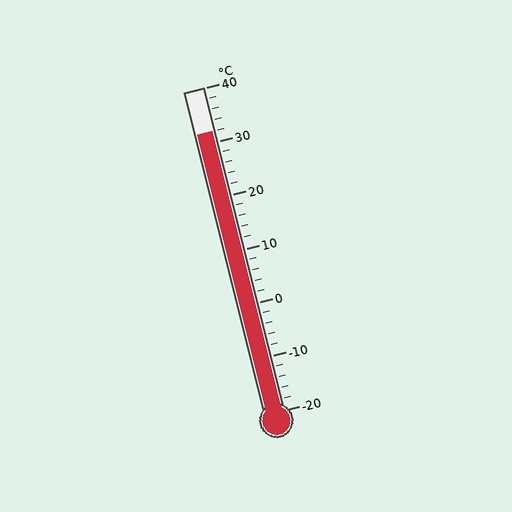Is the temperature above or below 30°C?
The temperature is above 30°C.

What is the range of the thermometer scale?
The thermometer scale ranges from -20°C to 40°C.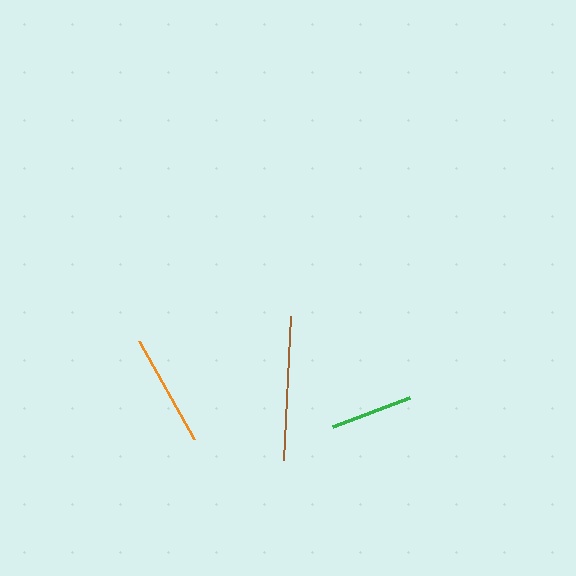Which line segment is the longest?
The brown line is the longest at approximately 145 pixels.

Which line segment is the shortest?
The green line is the shortest at approximately 82 pixels.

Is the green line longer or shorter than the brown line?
The brown line is longer than the green line.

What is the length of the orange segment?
The orange segment is approximately 112 pixels long.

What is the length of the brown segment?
The brown segment is approximately 145 pixels long.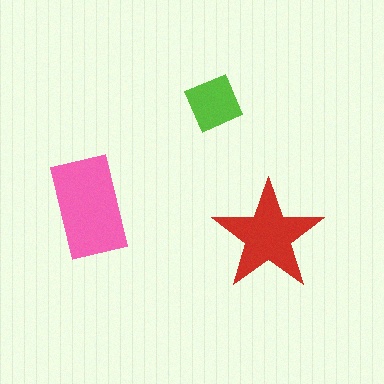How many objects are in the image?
There are 3 objects in the image.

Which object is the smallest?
The lime diamond.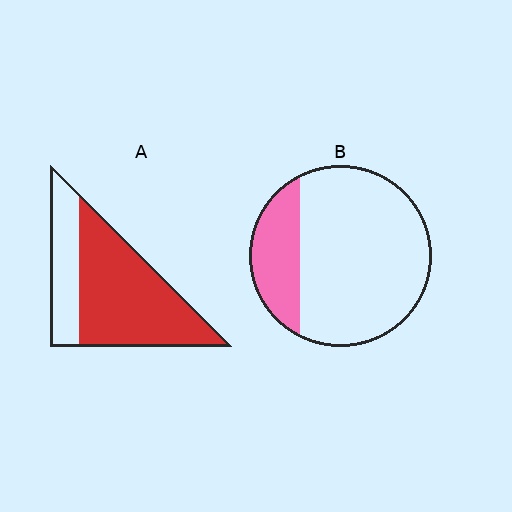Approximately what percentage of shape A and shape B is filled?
A is approximately 70% and B is approximately 25%.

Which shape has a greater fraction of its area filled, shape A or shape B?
Shape A.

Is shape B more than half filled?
No.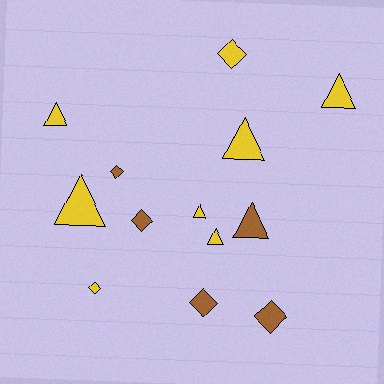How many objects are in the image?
There are 13 objects.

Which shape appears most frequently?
Triangle, with 7 objects.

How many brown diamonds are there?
There are 4 brown diamonds.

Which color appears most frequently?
Yellow, with 8 objects.